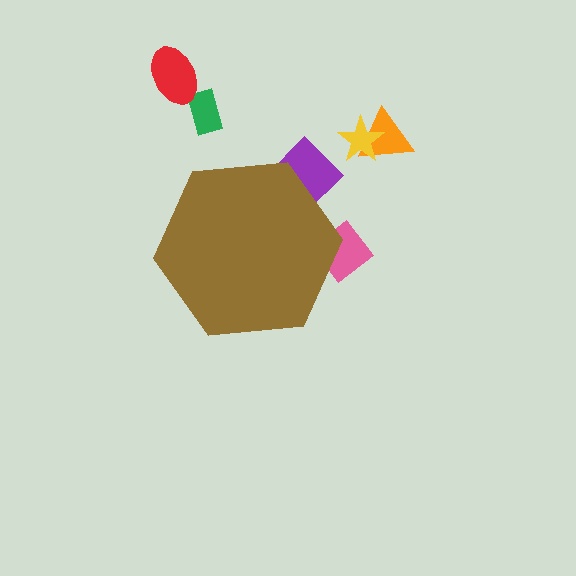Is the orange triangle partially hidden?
No, the orange triangle is fully visible.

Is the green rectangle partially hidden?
No, the green rectangle is fully visible.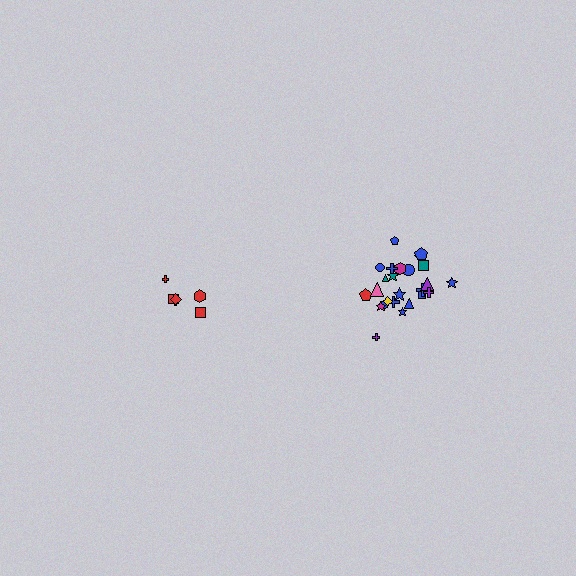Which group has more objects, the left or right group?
The right group.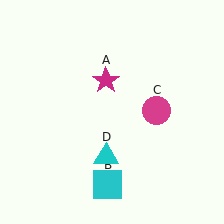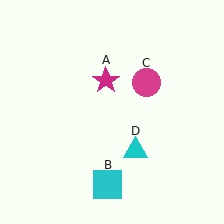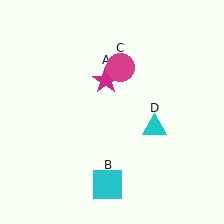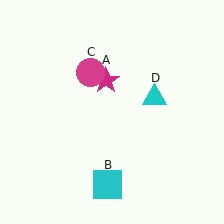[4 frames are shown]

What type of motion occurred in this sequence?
The magenta circle (object C), cyan triangle (object D) rotated counterclockwise around the center of the scene.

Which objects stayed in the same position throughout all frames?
Magenta star (object A) and cyan square (object B) remained stationary.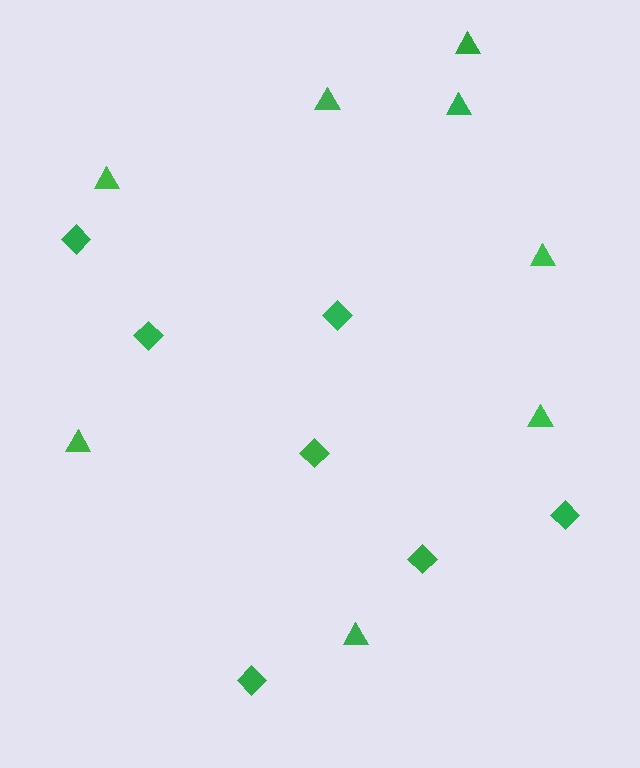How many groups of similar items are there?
There are 2 groups: one group of triangles (8) and one group of diamonds (7).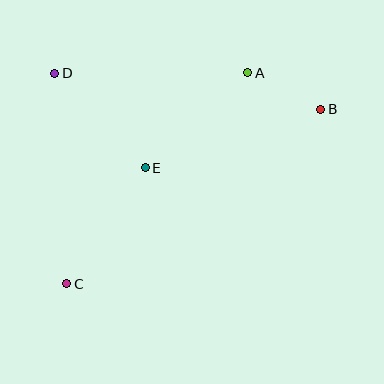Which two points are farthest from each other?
Points B and C are farthest from each other.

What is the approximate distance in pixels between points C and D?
The distance between C and D is approximately 211 pixels.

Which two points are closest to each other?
Points A and B are closest to each other.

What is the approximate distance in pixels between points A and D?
The distance between A and D is approximately 193 pixels.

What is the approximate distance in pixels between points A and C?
The distance between A and C is approximately 278 pixels.